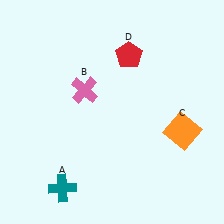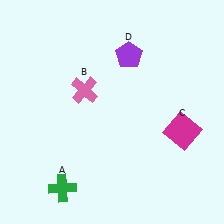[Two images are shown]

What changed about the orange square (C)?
In Image 1, C is orange. In Image 2, it changed to magenta.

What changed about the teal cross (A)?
In Image 1, A is teal. In Image 2, it changed to green.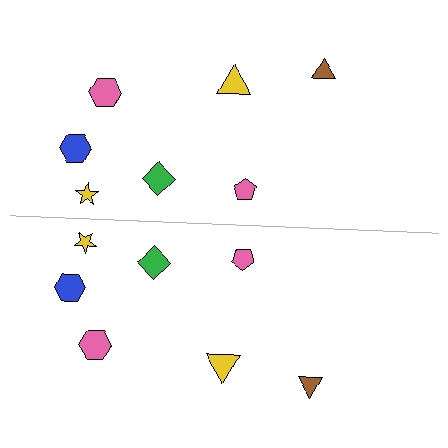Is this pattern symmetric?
Yes, this pattern has bilateral (reflection) symmetry.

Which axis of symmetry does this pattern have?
The pattern has a horizontal axis of symmetry running through the center of the image.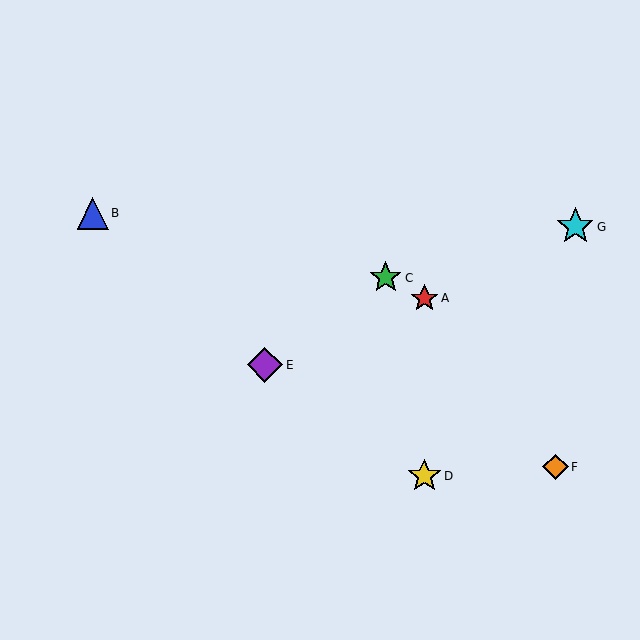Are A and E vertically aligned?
No, A is at x≈424 and E is at x≈265.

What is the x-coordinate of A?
Object A is at x≈424.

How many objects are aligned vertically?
2 objects (A, D) are aligned vertically.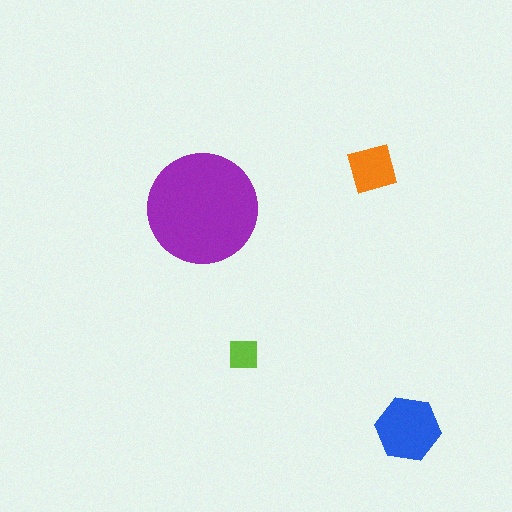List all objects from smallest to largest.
The lime square, the orange diamond, the blue hexagon, the purple circle.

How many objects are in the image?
There are 4 objects in the image.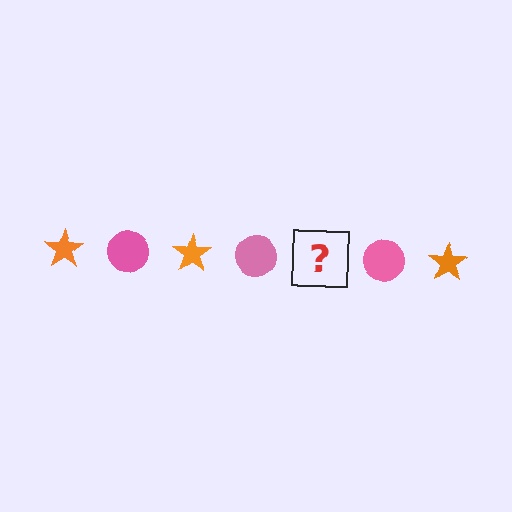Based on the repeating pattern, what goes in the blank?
The blank should be an orange star.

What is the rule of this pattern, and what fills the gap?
The rule is that the pattern alternates between orange star and pink circle. The gap should be filled with an orange star.